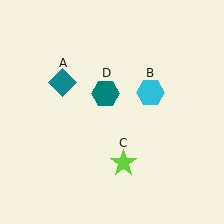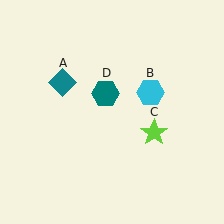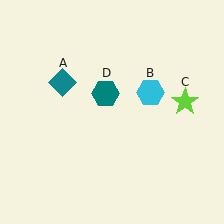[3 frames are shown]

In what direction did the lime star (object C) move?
The lime star (object C) moved up and to the right.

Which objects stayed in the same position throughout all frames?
Teal diamond (object A) and cyan hexagon (object B) and teal hexagon (object D) remained stationary.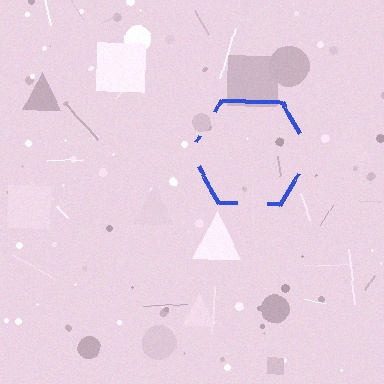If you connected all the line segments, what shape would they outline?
They would outline a hexagon.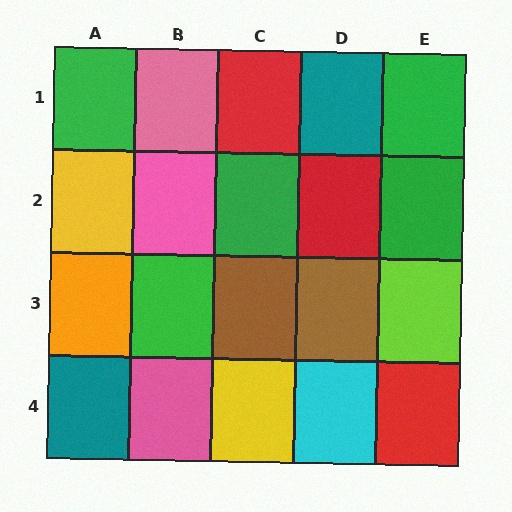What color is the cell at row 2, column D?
Red.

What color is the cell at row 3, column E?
Lime.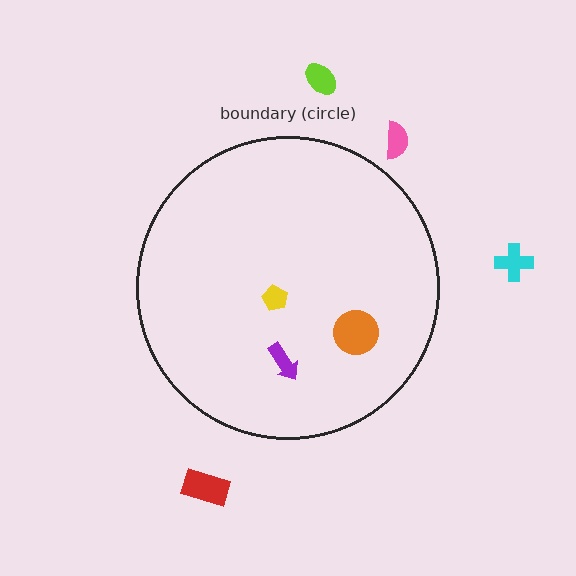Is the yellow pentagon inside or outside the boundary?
Inside.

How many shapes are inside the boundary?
3 inside, 4 outside.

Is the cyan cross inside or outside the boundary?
Outside.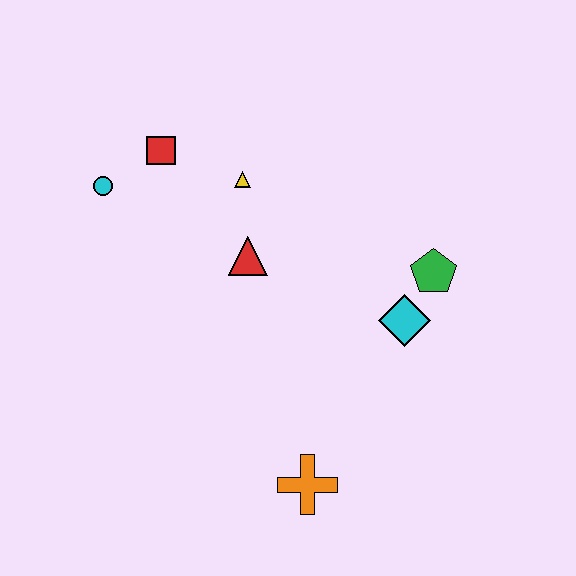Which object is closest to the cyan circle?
The red square is closest to the cyan circle.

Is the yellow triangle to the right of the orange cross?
No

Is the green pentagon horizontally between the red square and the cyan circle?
No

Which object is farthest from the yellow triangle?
The orange cross is farthest from the yellow triangle.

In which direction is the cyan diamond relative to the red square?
The cyan diamond is to the right of the red square.